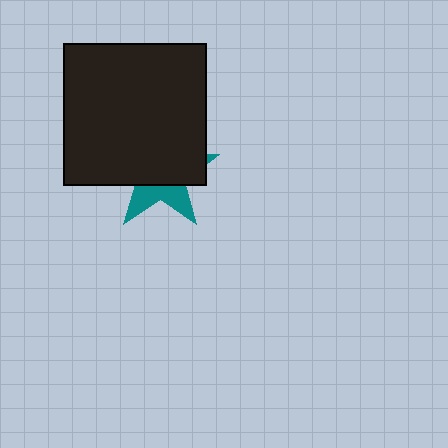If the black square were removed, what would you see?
You would see the complete teal star.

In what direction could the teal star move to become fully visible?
The teal star could move down. That would shift it out from behind the black square entirely.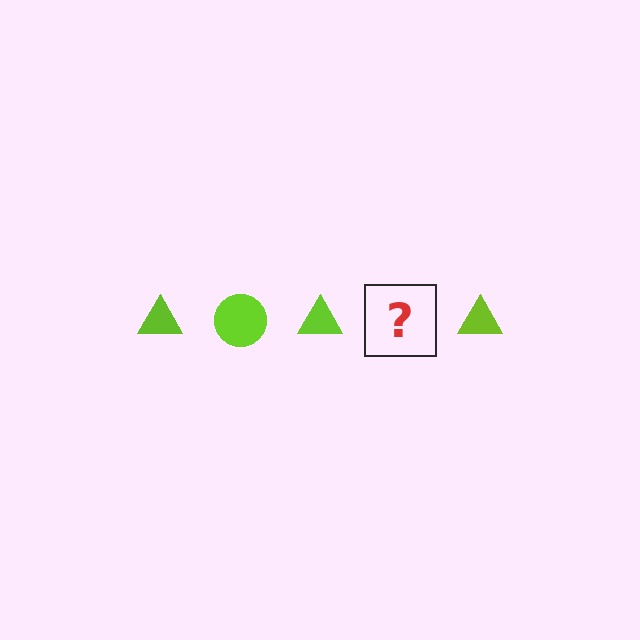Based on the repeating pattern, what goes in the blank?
The blank should be a lime circle.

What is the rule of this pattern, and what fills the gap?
The rule is that the pattern cycles through triangle, circle shapes in lime. The gap should be filled with a lime circle.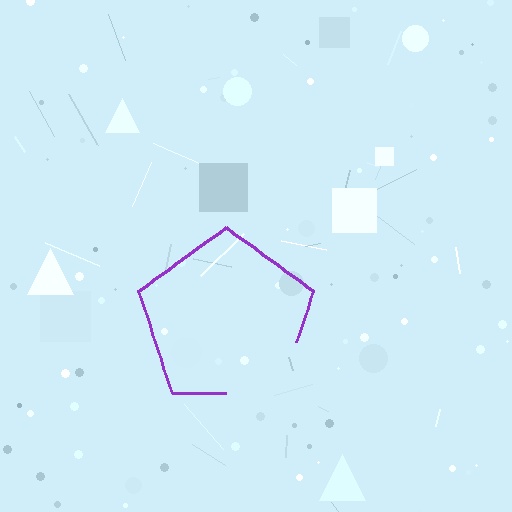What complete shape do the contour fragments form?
The contour fragments form a pentagon.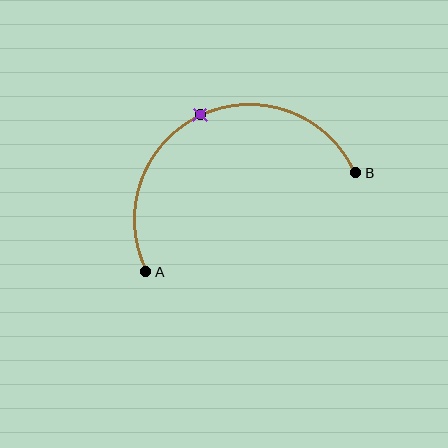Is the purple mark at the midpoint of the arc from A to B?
Yes. The purple mark lies on the arc at equal arc-length from both A and B — it is the arc midpoint.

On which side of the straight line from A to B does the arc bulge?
The arc bulges above the straight line connecting A and B.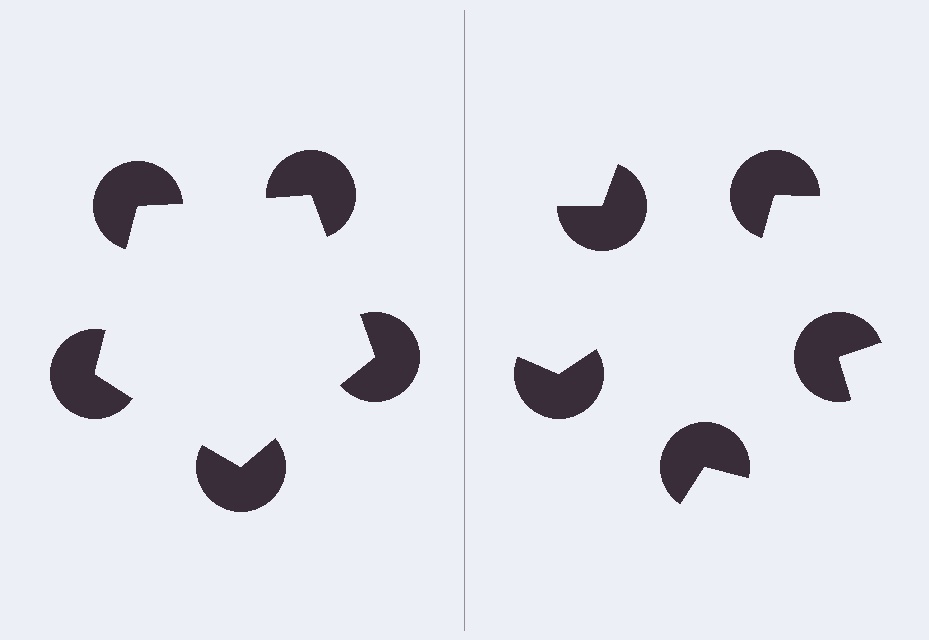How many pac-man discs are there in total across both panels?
10 — 5 on each side.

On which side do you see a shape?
An illusory pentagon appears on the left side. On the right side the wedge cuts are rotated, so no coherent shape forms.